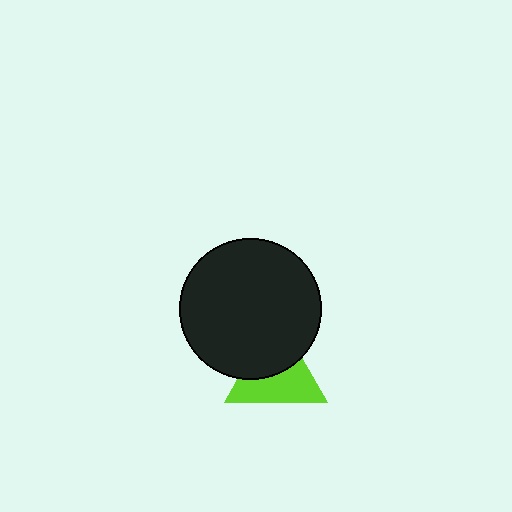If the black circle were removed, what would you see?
You would see the complete lime triangle.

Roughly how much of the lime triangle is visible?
About half of it is visible (roughly 55%).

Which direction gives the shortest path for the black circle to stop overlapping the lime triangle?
Moving up gives the shortest separation.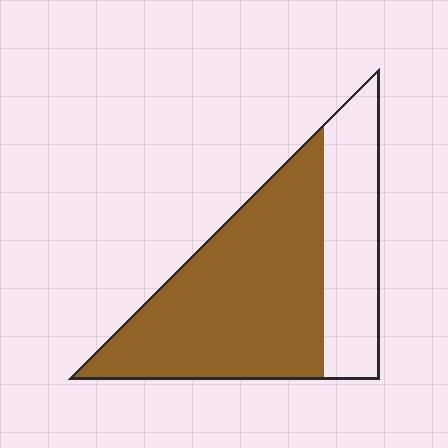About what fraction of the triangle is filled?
About two thirds (2/3).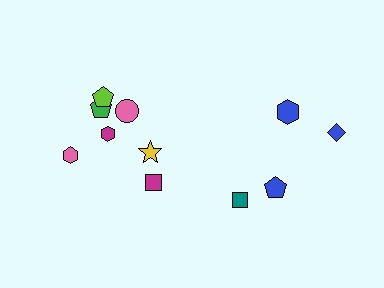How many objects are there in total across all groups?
There are 11 objects.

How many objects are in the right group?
There are 4 objects.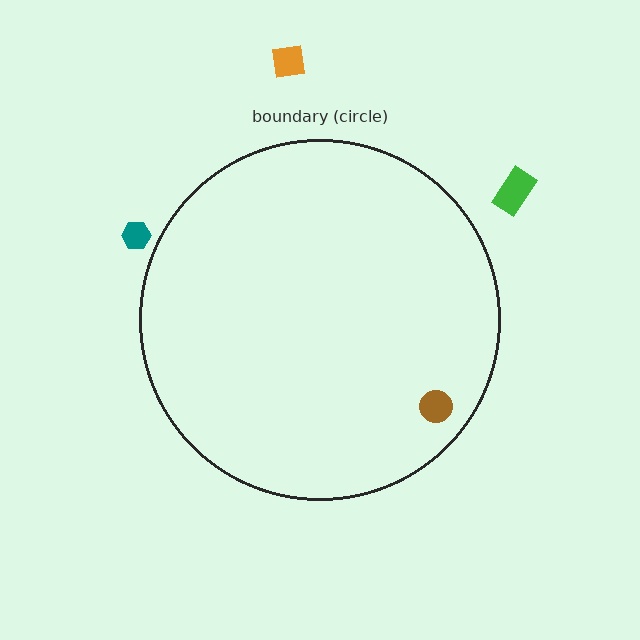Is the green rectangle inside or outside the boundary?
Outside.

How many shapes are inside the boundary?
1 inside, 3 outside.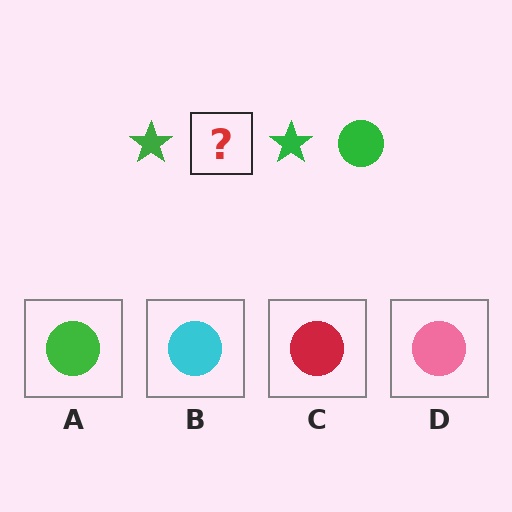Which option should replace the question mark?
Option A.